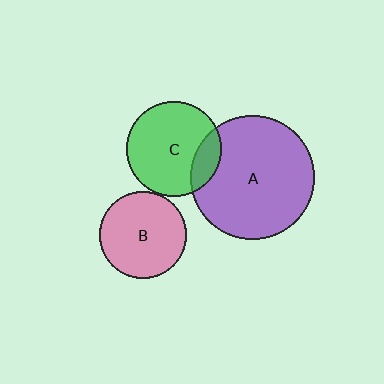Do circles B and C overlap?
Yes.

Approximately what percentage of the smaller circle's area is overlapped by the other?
Approximately 5%.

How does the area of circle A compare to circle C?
Approximately 1.7 times.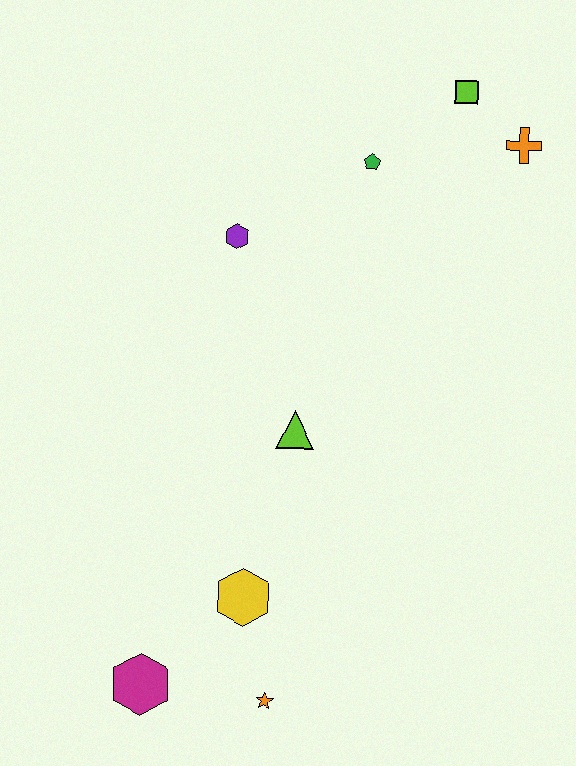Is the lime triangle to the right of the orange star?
Yes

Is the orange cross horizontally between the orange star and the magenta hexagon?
No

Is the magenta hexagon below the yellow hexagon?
Yes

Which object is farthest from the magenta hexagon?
The lime square is farthest from the magenta hexagon.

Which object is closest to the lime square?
The orange cross is closest to the lime square.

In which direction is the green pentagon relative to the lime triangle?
The green pentagon is above the lime triangle.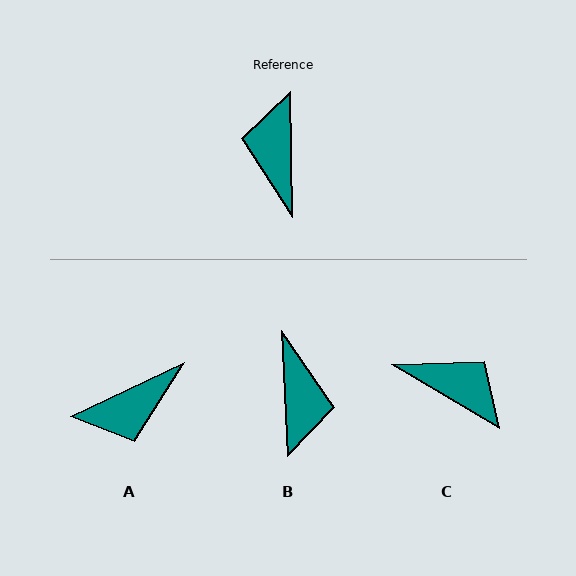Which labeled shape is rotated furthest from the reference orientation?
B, about 179 degrees away.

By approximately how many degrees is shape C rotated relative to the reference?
Approximately 122 degrees clockwise.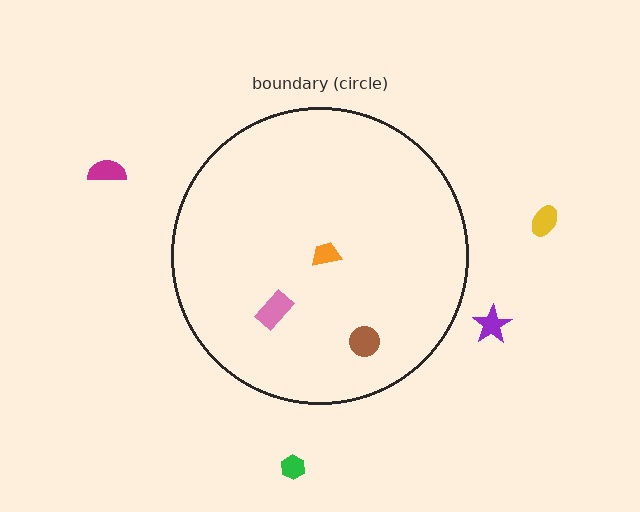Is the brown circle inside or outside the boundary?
Inside.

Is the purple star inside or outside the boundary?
Outside.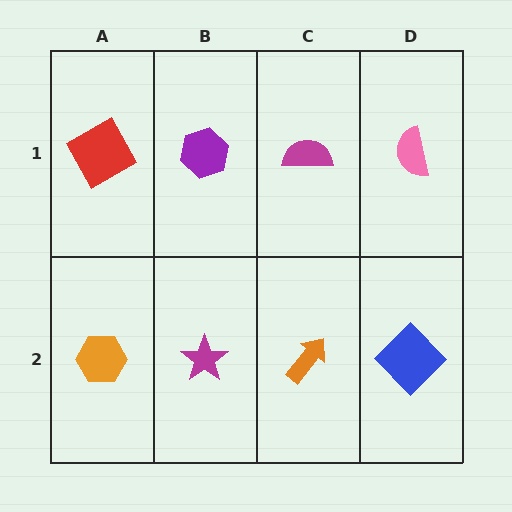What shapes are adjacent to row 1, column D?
A blue diamond (row 2, column D), a magenta semicircle (row 1, column C).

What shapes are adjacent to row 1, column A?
An orange hexagon (row 2, column A), a purple hexagon (row 1, column B).